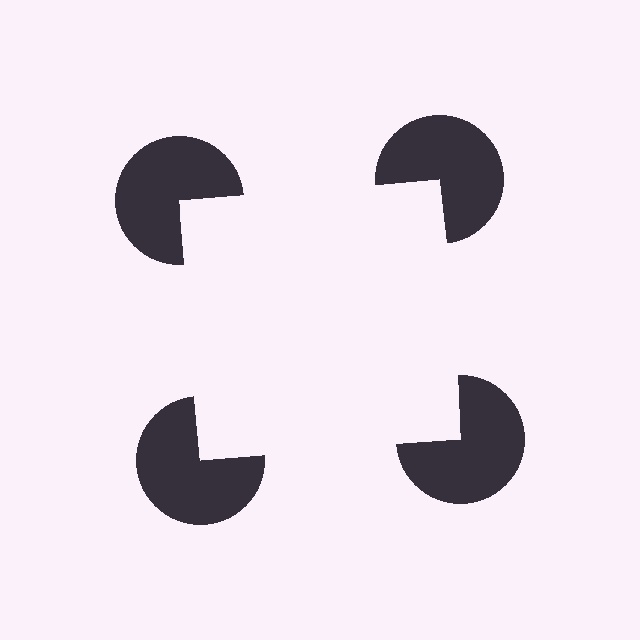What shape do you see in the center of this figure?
An illusory square — its edges are inferred from the aligned wedge cuts in the pac-man discs, not physically drawn.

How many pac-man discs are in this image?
There are 4 — one at each vertex of the illusory square.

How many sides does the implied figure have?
4 sides.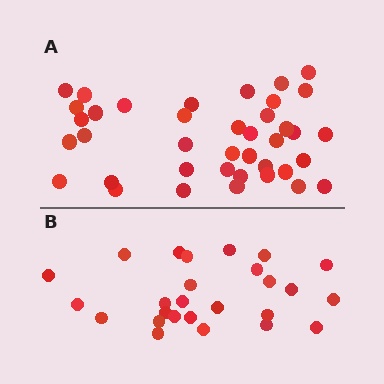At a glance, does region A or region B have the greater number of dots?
Region A (the top region) has more dots.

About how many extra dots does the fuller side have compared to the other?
Region A has approximately 15 more dots than region B.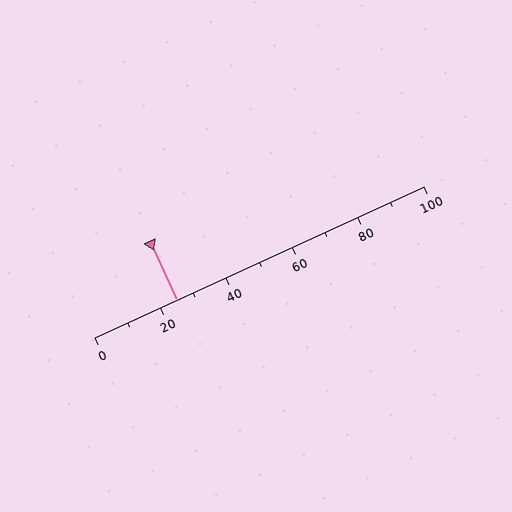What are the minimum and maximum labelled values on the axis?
The axis runs from 0 to 100.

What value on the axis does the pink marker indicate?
The marker indicates approximately 25.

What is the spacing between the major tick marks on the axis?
The major ticks are spaced 20 apart.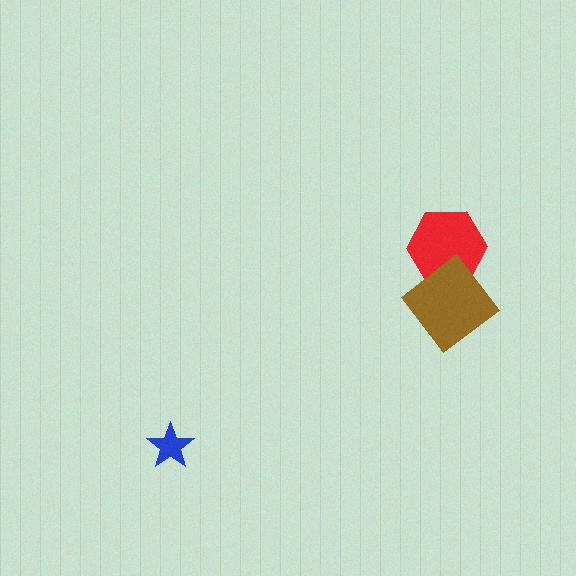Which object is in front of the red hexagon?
The brown diamond is in front of the red hexagon.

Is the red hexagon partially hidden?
Yes, it is partially covered by another shape.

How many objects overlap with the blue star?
0 objects overlap with the blue star.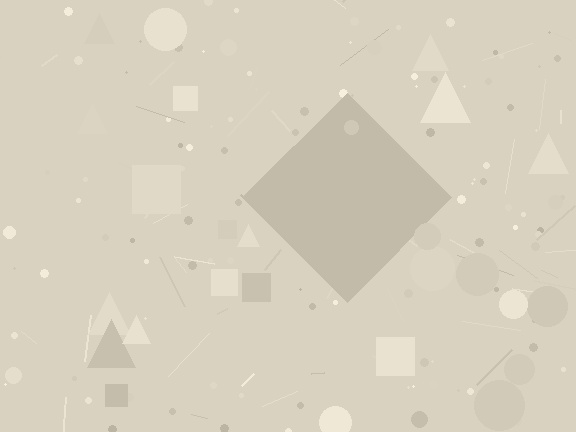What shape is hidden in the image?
A diamond is hidden in the image.